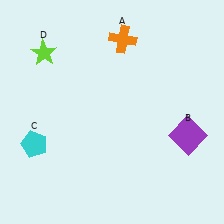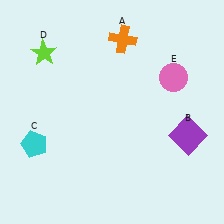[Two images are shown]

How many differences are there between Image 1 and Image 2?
There is 1 difference between the two images.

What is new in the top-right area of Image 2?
A pink circle (E) was added in the top-right area of Image 2.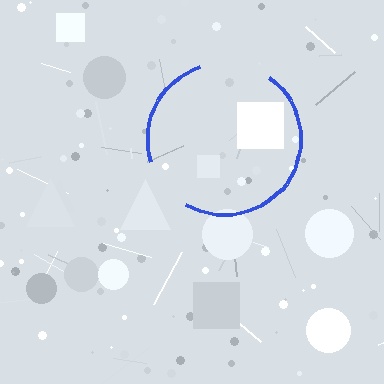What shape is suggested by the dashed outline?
The dashed outline suggests a circle.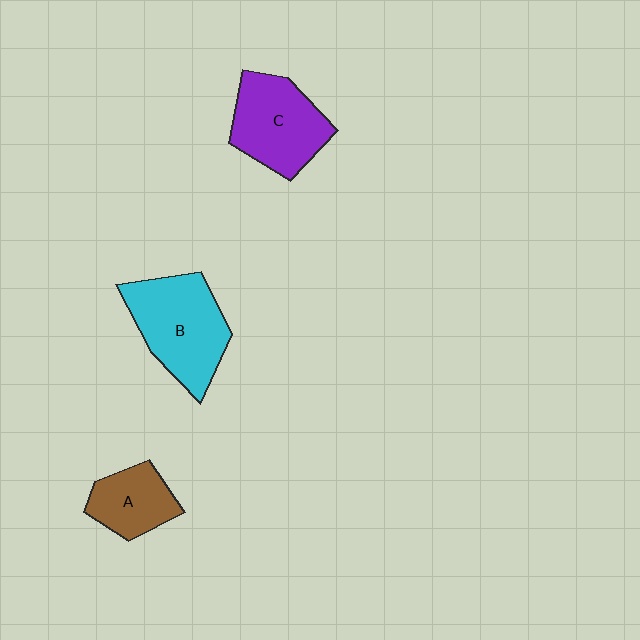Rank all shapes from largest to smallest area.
From largest to smallest: B (cyan), C (purple), A (brown).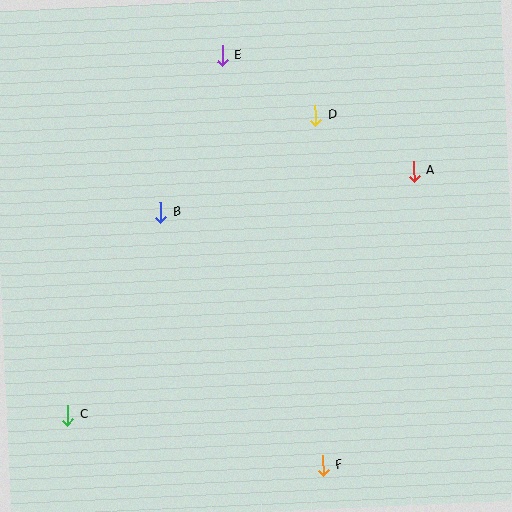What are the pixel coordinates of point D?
Point D is at (315, 115).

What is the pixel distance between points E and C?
The distance between E and C is 392 pixels.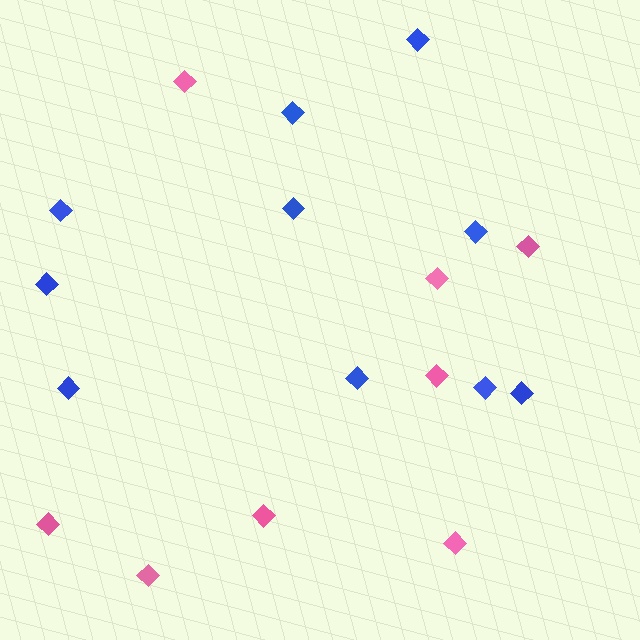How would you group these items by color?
There are 2 groups: one group of pink diamonds (8) and one group of blue diamonds (10).